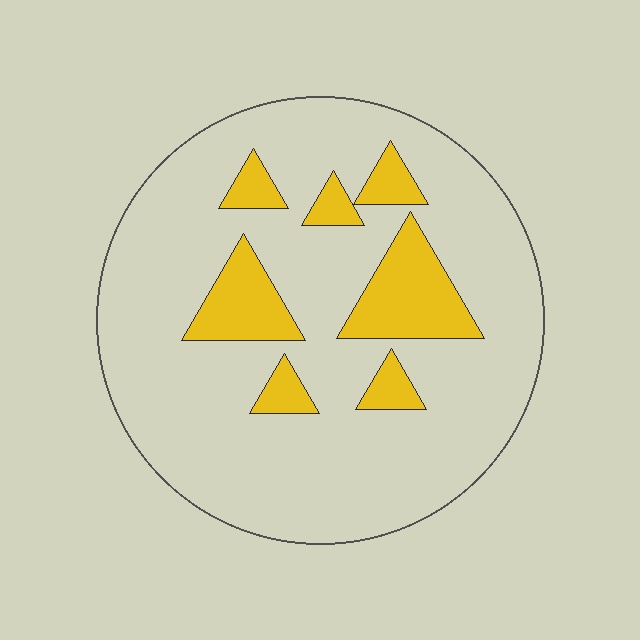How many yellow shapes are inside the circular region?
7.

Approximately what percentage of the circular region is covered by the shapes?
Approximately 15%.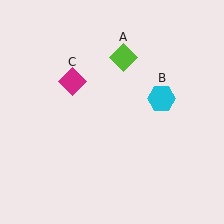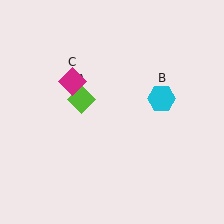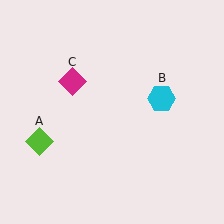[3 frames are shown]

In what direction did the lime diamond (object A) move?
The lime diamond (object A) moved down and to the left.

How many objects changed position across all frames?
1 object changed position: lime diamond (object A).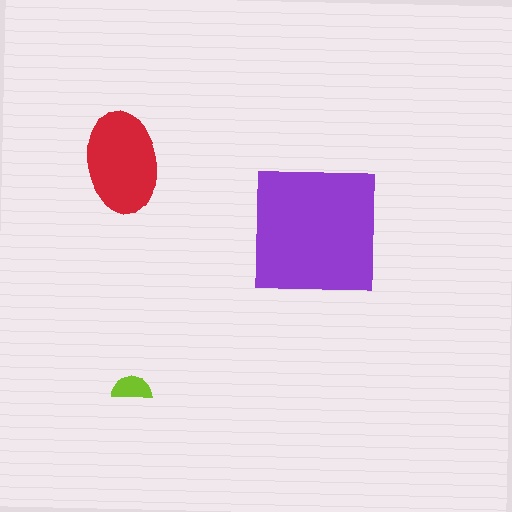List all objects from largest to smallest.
The purple square, the red ellipse, the lime semicircle.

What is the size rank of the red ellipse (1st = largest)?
2nd.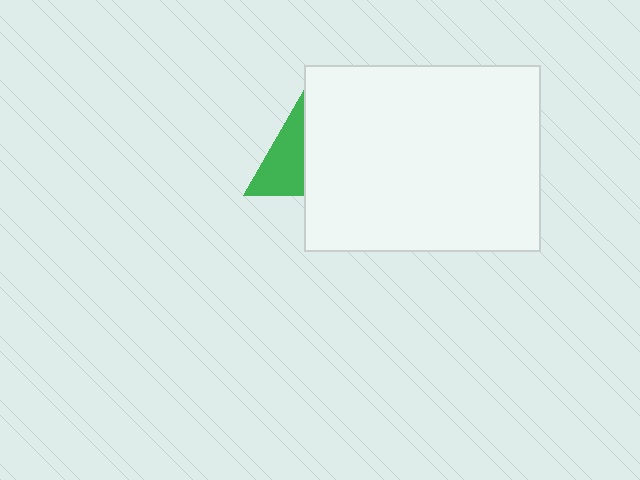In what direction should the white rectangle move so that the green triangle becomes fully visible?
The white rectangle should move right. That is the shortest direction to clear the overlap and leave the green triangle fully visible.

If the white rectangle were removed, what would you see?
You would see the complete green triangle.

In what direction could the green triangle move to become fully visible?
The green triangle could move left. That would shift it out from behind the white rectangle entirely.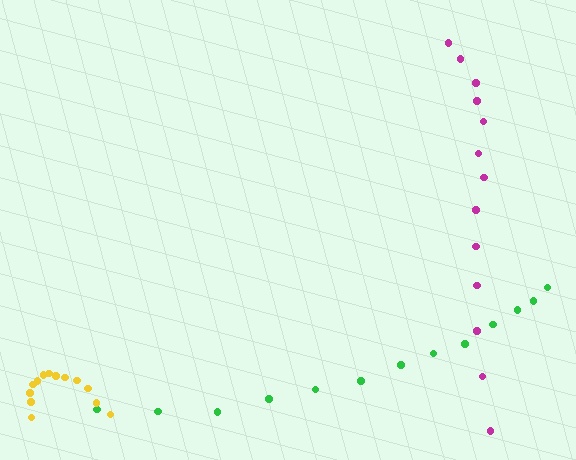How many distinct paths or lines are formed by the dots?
There are 3 distinct paths.